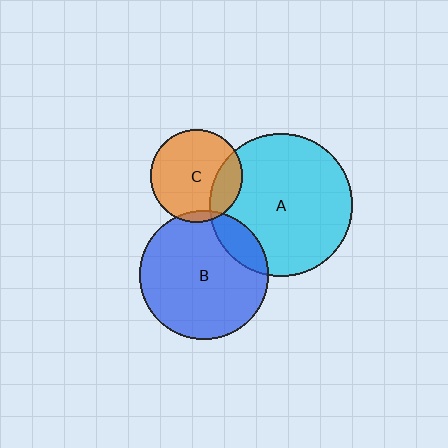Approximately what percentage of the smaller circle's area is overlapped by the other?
Approximately 5%.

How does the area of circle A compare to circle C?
Approximately 2.4 times.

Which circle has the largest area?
Circle A (cyan).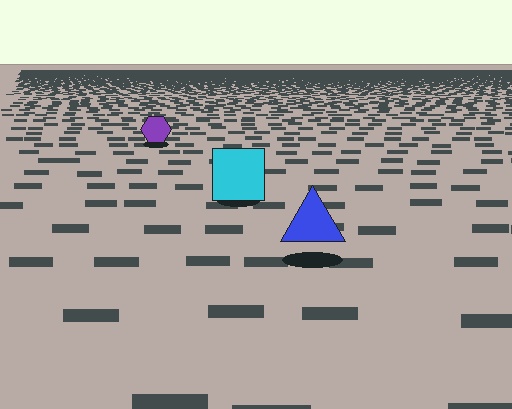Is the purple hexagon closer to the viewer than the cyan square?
No. The cyan square is closer — you can tell from the texture gradient: the ground texture is coarser near it.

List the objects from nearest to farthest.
From nearest to farthest: the blue triangle, the cyan square, the purple hexagon.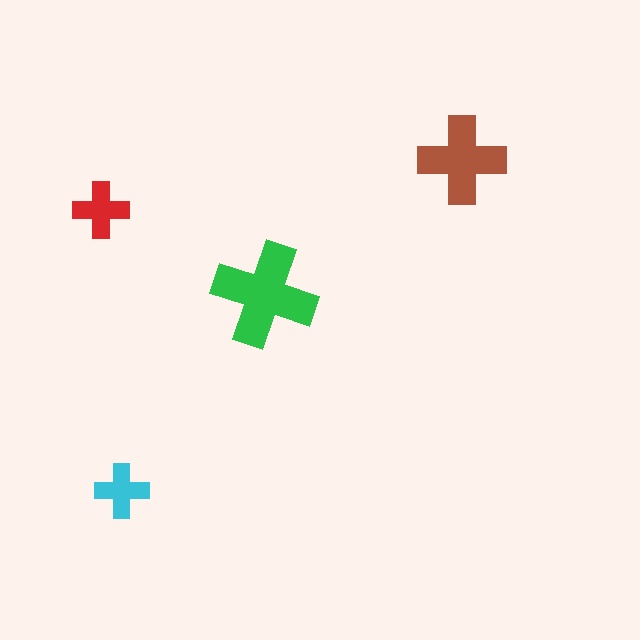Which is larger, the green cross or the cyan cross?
The green one.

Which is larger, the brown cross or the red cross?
The brown one.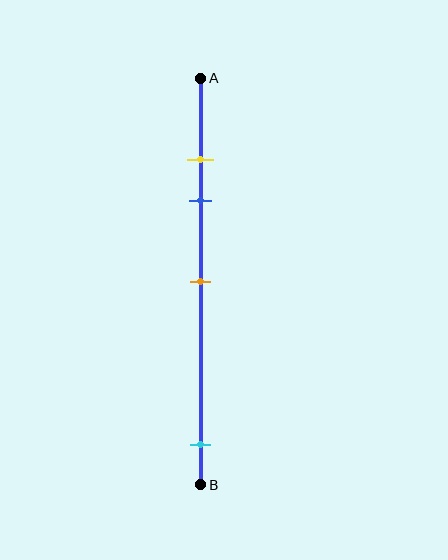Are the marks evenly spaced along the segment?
No, the marks are not evenly spaced.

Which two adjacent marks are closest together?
The yellow and blue marks are the closest adjacent pair.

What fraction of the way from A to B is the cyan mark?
The cyan mark is approximately 90% (0.9) of the way from A to B.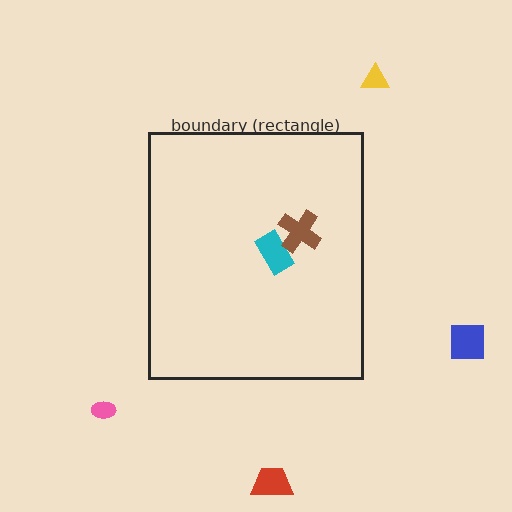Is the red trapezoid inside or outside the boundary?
Outside.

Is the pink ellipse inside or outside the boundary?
Outside.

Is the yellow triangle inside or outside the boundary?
Outside.